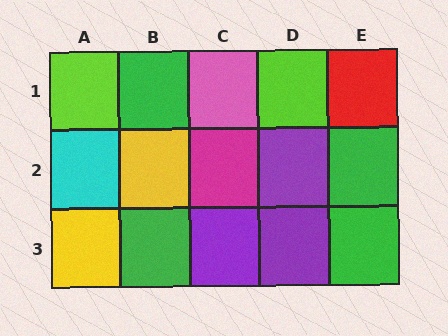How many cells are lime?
2 cells are lime.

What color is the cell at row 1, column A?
Lime.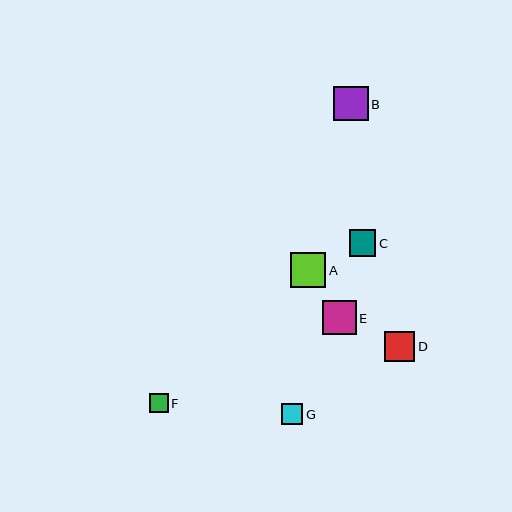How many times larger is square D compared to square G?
Square D is approximately 1.4 times the size of square G.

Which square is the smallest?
Square F is the smallest with a size of approximately 19 pixels.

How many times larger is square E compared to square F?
Square E is approximately 1.8 times the size of square F.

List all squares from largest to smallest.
From largest to smallest: A, B, E, D, C, G, F.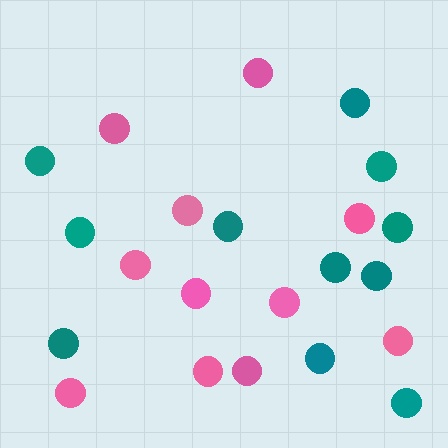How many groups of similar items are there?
There are 2 groups: one group of teal circles (11) and one group of pink circles (11).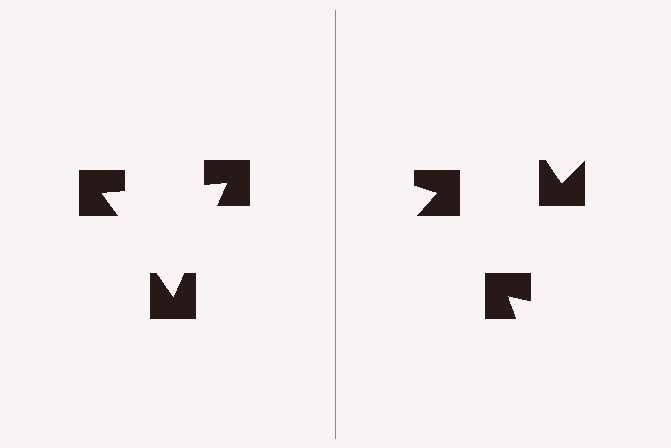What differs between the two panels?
The notched squares are positioned identically on both sides; only the wedge orientations differ. On the left they align to a triangle; on the right they are misaligned.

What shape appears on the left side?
An illusory triangle.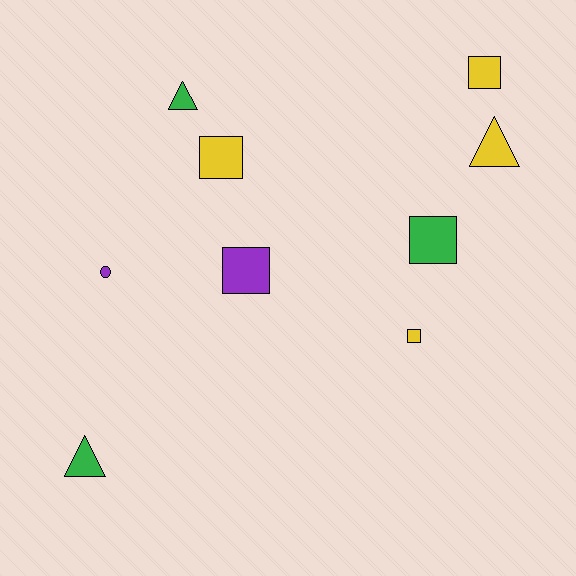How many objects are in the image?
There are 9 objects.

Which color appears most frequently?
Yellow, with 4 objects.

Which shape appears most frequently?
Square, with 5 objects.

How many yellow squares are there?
There are 3 yellow squares.